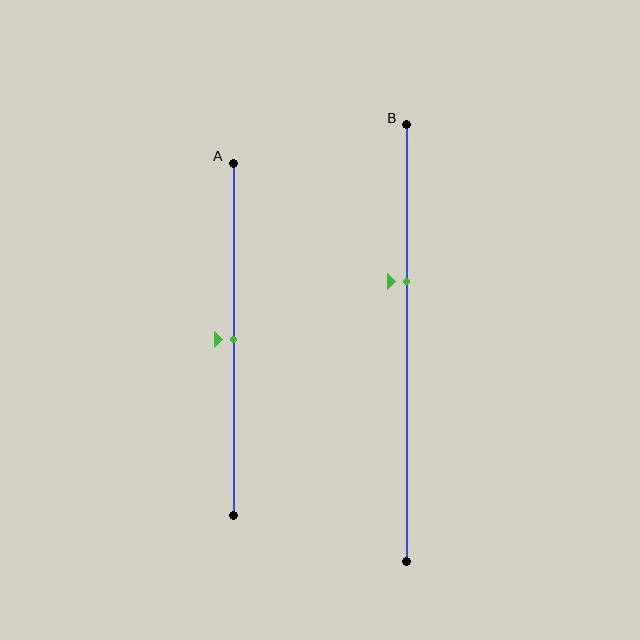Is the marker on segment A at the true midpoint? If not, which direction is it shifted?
Yes, the marker on segment A is at the true midpoint.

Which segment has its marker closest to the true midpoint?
Segment A has its marker closest to the true midpoint.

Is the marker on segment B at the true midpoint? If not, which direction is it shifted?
No, the marker on segment B is shifted upward by about 14% of the segment length.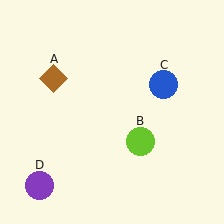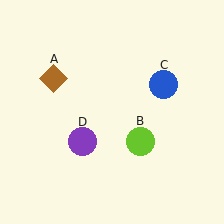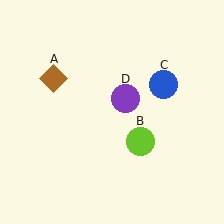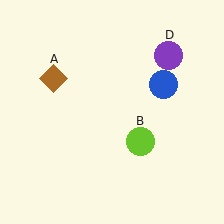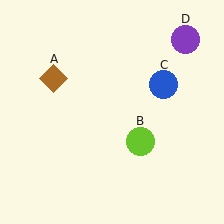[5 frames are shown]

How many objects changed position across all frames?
1 object changed position: purple circle (object D).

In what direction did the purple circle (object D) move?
The purple circle (object D) moved up and to the right.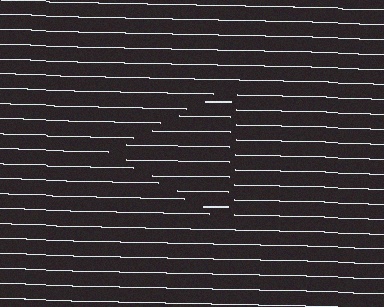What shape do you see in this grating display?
An illusory triangle. The interior of the shape contains the same grating, shifted by half a period — the contour is defined by the phase discontinuity where line-ends from the inner and outer gratings abut.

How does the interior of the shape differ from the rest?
The interior of the shape contains the same grating, shifted by half a period — the contour is defined by the phase discontinuity where line-ends from the inner and outer gratings abut.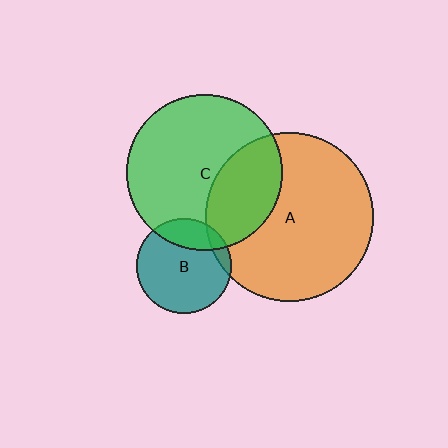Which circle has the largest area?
Circle A (orange).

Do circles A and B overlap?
Yes.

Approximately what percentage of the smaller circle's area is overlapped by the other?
Approximately 10%.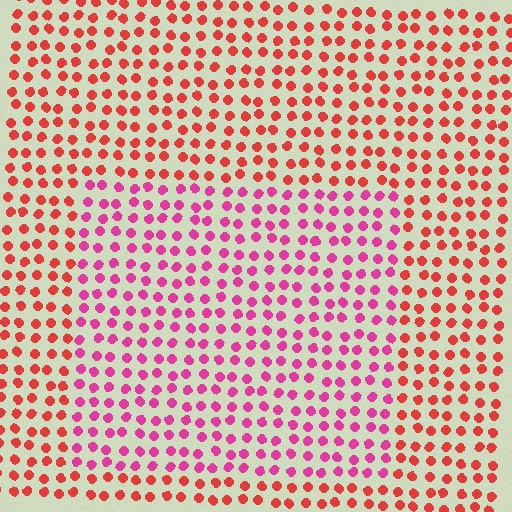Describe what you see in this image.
The image is filled with small red elements in a uniform arrangement. A rectangle-shaped region is visible where the elements are tinted to a slightly different hue, forming a subtle color boundary.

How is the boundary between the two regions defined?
The boundary is defined purely by a slight shift in hue (about 37 degrees). Spacing, size, and orientation are identical on both sides.